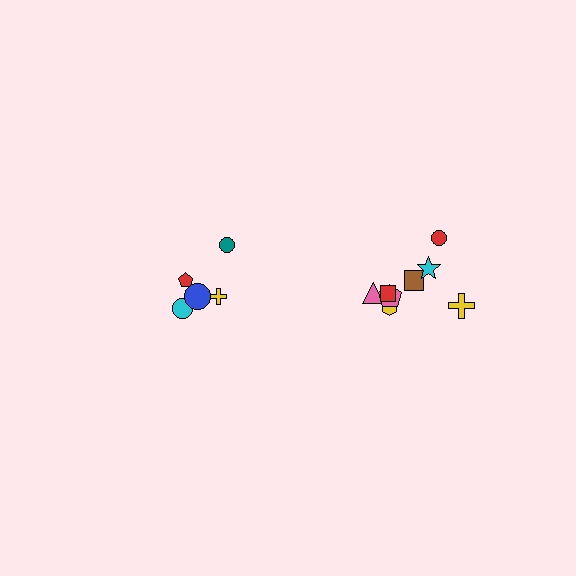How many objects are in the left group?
There are 5 objects.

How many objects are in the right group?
There are 8 objects.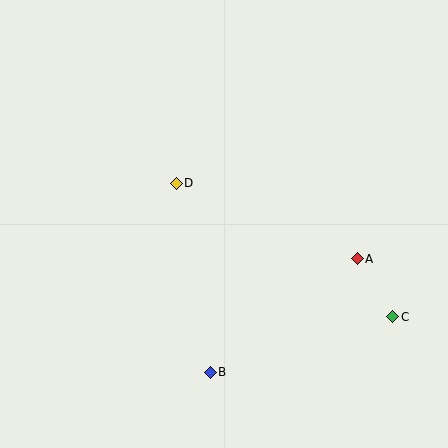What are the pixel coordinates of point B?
Point B is at (210, 372).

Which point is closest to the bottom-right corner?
Point C is closest to the bottom-right corner.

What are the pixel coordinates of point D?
Point D is at (176, 183).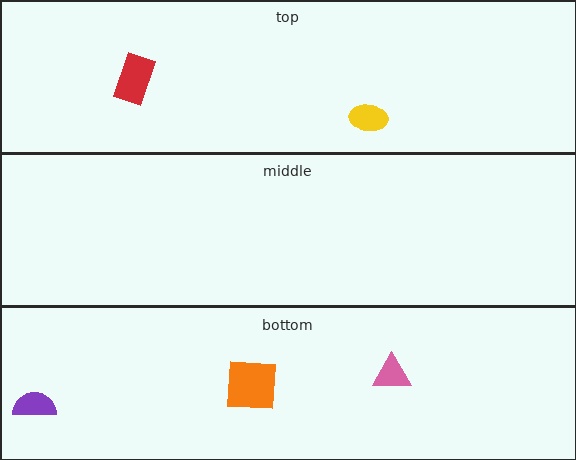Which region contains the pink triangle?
The bottom region.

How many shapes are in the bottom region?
3.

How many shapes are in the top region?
2.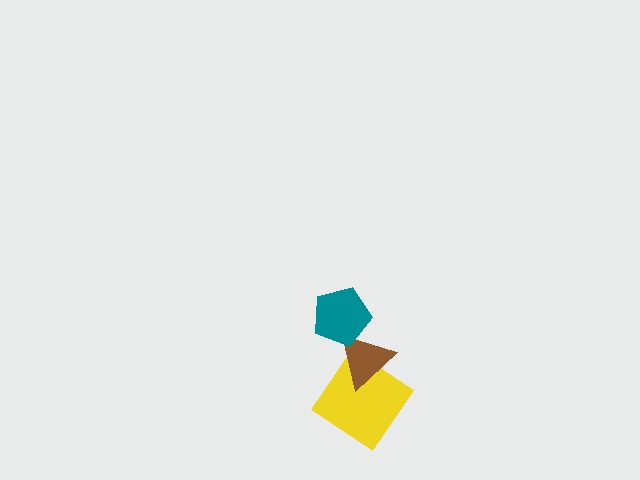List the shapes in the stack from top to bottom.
From top to bottom: the teal pentagon, the brown triangle, the yellow diamond.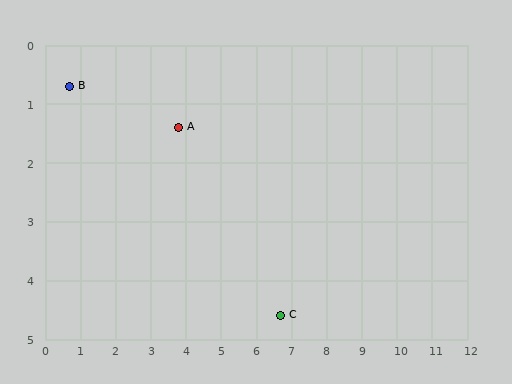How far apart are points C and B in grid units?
Points C and B are about 7.2 grid units apart.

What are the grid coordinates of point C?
Point C is at approximately (6.7, 4.6).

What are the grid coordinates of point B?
Point B is at approximately (0.7, 0.7).